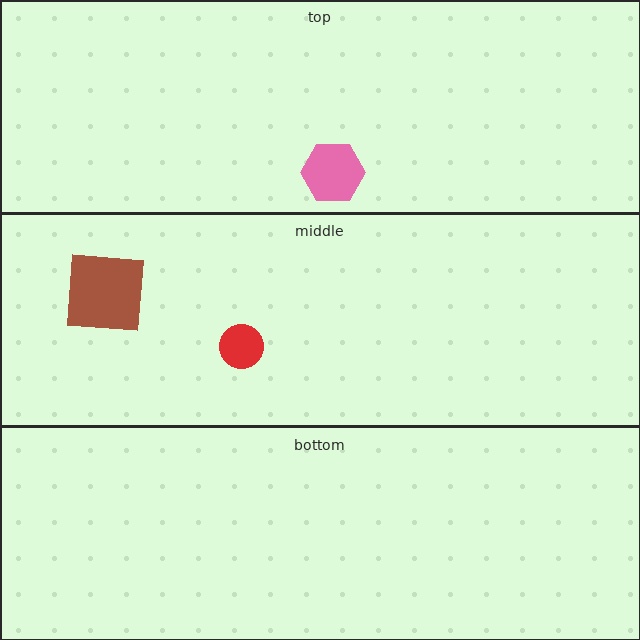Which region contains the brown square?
The middle region.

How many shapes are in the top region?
1.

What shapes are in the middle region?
The brown square, the red circle.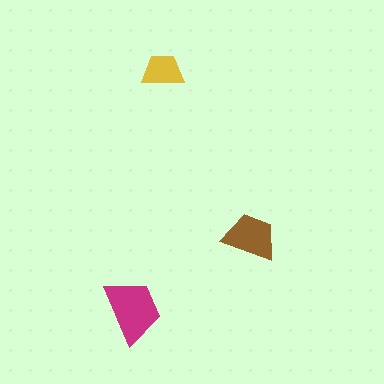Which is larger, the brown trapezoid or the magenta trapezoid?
The magenta one.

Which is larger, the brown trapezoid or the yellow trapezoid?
The brown one.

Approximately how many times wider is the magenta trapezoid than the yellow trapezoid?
About 1.5 times wider.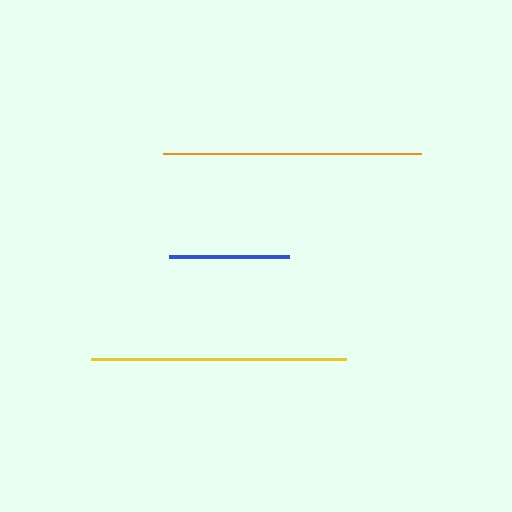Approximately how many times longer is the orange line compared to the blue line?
The orange line is approximately 2.1 times the length of the blue line.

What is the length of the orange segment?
The orange segment is approximately 258 pixels long.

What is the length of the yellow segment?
The yellow segment is approximately 255 pixels long.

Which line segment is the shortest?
The blue line is the shortest at approximately 120 pixels.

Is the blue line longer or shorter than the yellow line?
The yellow line is longer than the blue line.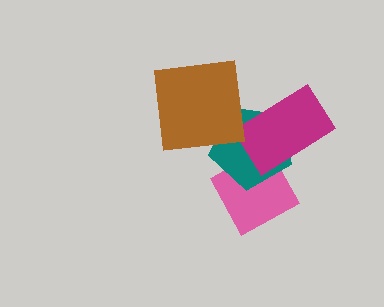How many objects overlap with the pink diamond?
2 objects overlap with the pink diamond.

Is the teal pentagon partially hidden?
Yes, it is partially covered by another shape.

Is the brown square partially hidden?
No, no other shape covers it.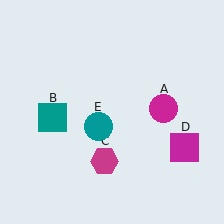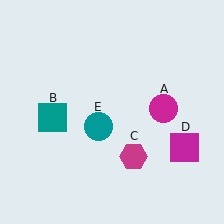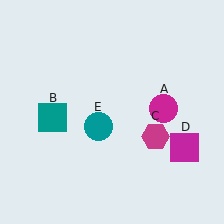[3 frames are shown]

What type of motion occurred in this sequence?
The magenta hexagon (object C) rotated counterclockwise around the center of the scene.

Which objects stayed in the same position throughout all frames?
Magenta circle (object A) and teal square (object B) and magenta square (object D) and teal circle (object E) remained stationary.